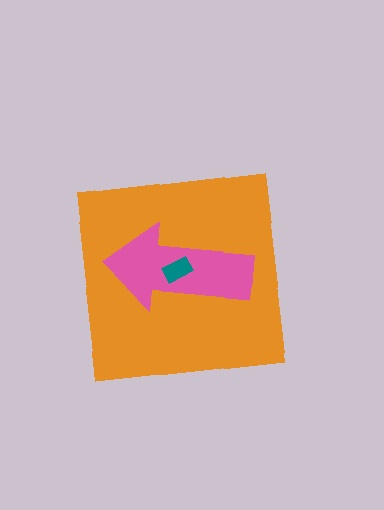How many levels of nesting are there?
3.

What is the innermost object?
The teal rectangle.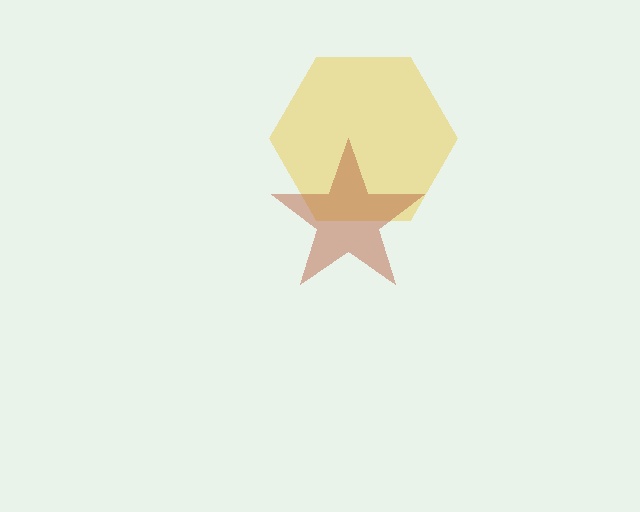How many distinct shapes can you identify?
There are 2 distinct shapes: a yellow hexagon, a brown star.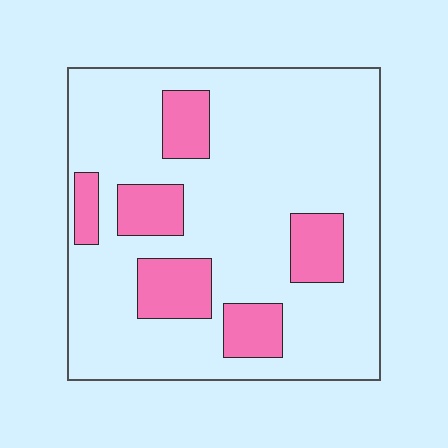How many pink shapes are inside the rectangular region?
6.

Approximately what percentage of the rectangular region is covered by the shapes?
Approximately 20%.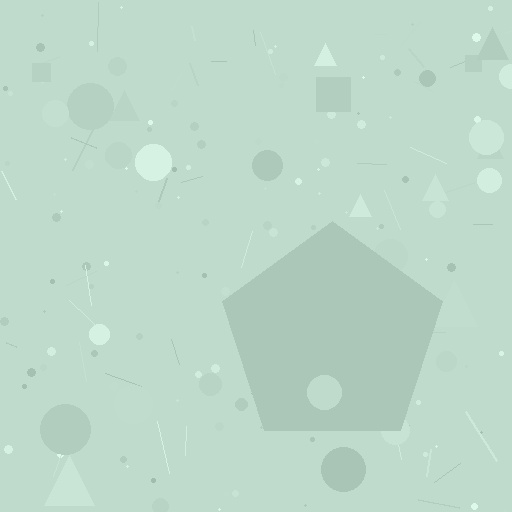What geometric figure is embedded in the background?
A pentagon is embedded in the background.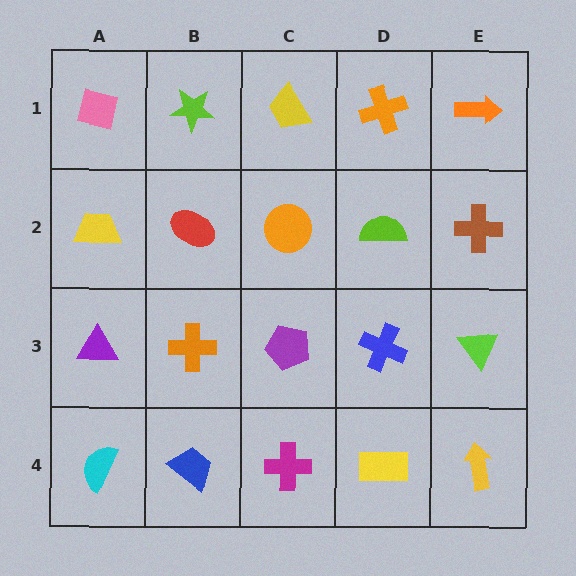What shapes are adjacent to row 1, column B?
A red ellipse (row 2, column B), a pink square (row 1, column A), a yellow trapezoid (row 1, column C).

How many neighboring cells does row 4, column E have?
2.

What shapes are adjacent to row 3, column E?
A brown cross (row 2, column E), a yellow arrow (row 4, column E), a blue cross (row 3, column D).